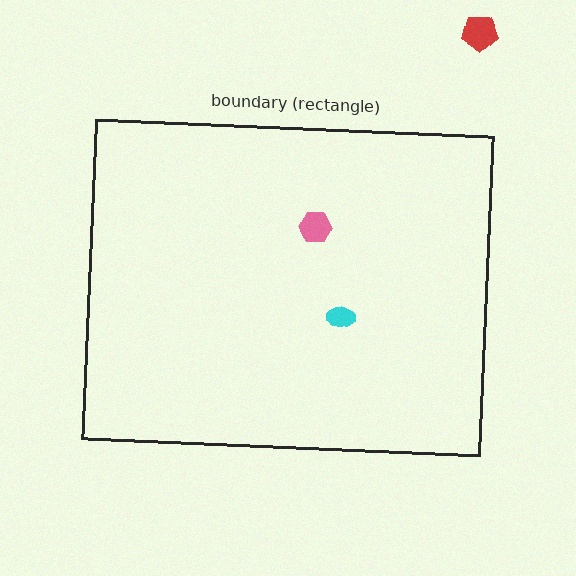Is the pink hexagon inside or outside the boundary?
Inside.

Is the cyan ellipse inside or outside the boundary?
Inside.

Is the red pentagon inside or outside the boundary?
Outside.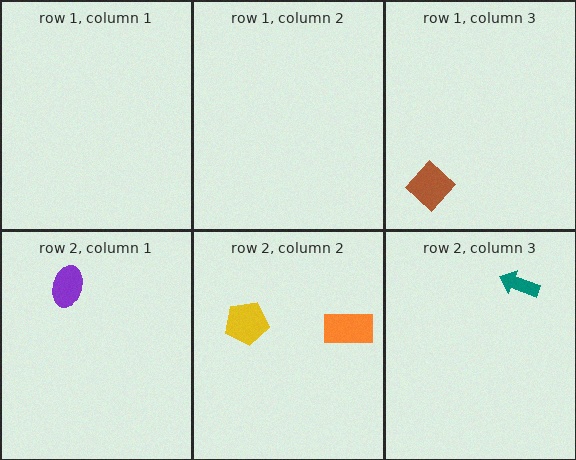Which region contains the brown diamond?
The row 1, column 3 region.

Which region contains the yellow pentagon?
The row 2, column 2 region.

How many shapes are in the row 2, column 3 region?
1.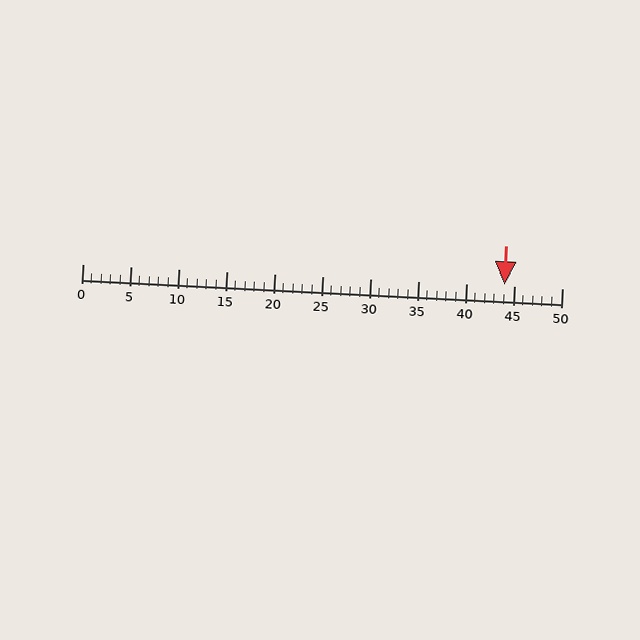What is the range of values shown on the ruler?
The ruler shows values from 0 to 50.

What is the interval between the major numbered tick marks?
The major tick marks are spaced 5 units apart.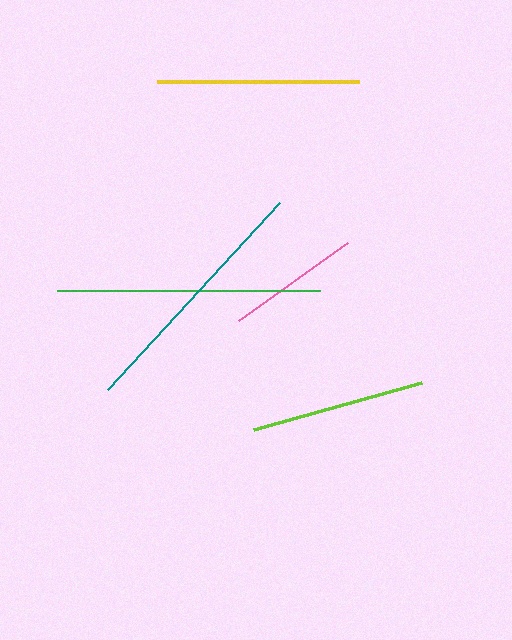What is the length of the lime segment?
The lime segment is approximately 175 pixels long.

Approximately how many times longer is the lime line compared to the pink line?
The lime line is approximately 1.3 times the length of the pink line.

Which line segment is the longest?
The green line is the longest at approximately 263 pixels.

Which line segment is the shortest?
The pink line is the shortest at approximately 134 pixels.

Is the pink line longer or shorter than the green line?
The green line is longer than the pink line.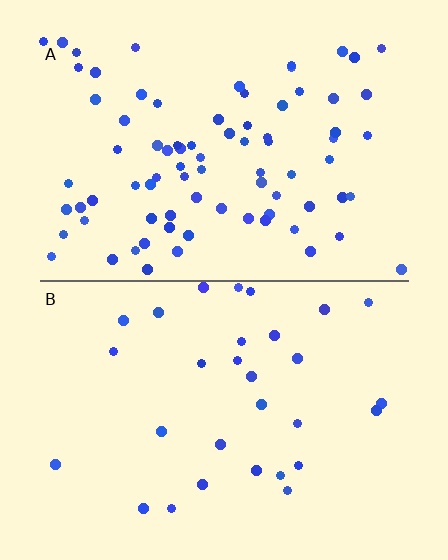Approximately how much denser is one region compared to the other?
Approximately 2.7× — region A over region B.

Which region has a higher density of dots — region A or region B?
A (the top).